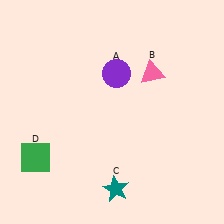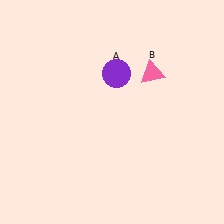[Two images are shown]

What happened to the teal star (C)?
The teal star (C) was removed in Image 2. It was in the bottom-right area of Image 1.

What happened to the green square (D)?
The green square (D) was removed in Image 2. It was in the bottom-left area of Image 1.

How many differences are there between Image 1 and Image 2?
There are 2 differences between the two images.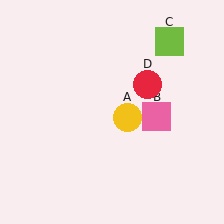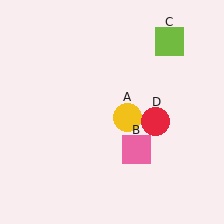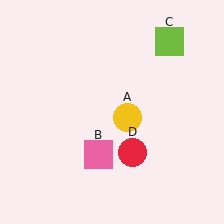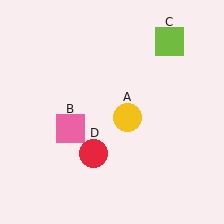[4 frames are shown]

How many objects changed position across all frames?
2 objects changed position: pink square (object B), red circle (object D).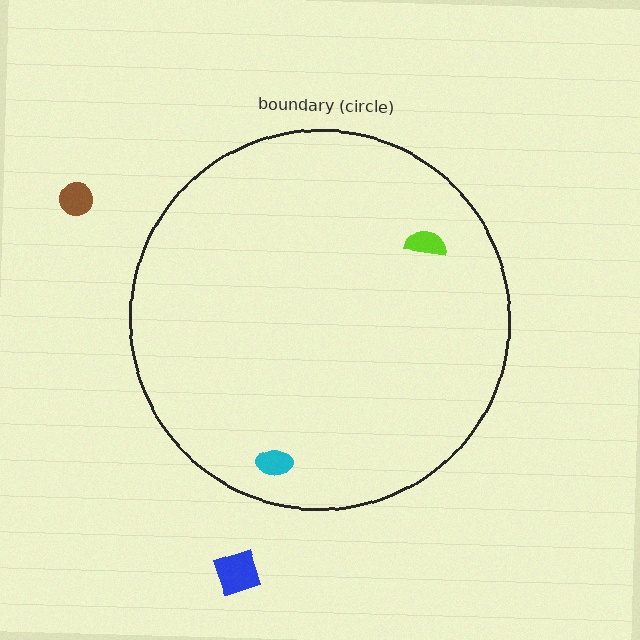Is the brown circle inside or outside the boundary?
Outside.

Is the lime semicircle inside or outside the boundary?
Inside.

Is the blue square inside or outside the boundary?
Outside.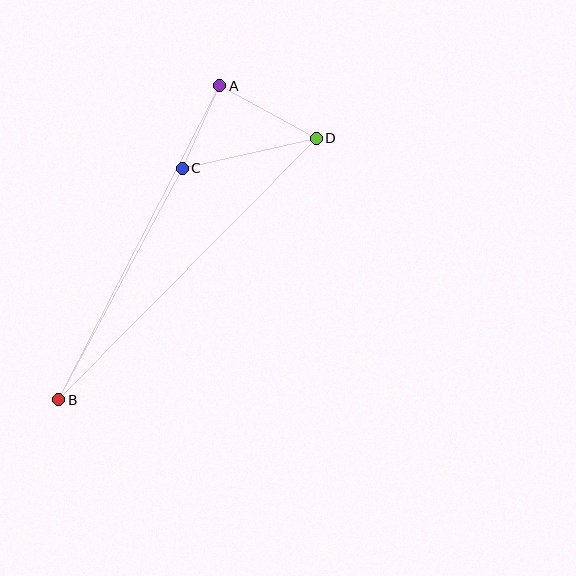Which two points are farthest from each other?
Points B and D are farthest from each other.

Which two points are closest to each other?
Points A and C are closest to each other.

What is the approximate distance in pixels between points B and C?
The distance between B and C is approximately 262 pixels.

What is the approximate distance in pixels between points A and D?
The distance between A and D is approximately 110 pixels.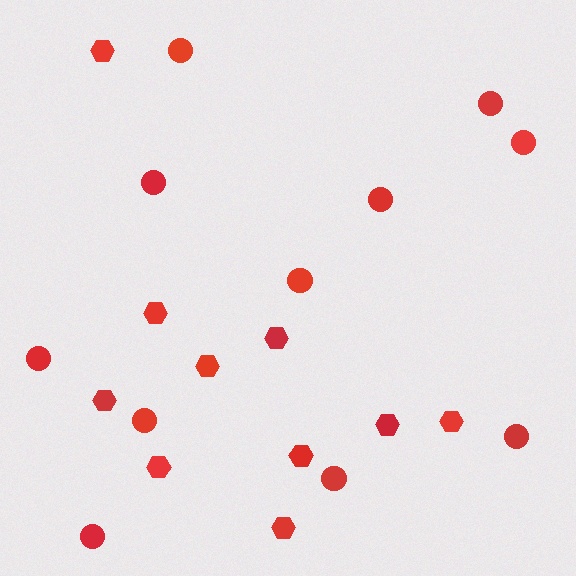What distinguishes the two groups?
There are 2 groups: one group of hexagons (10) and one group of circles (11).